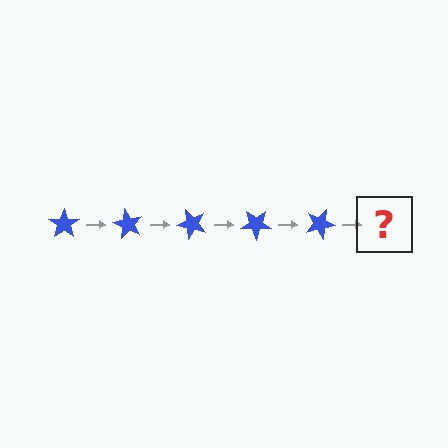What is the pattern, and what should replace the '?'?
The pattern is that the star rotates 60 degrees each step. The '?' should be a blue star rotated 300 degrees.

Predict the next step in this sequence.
The next step is a blue star rotated 300 degrees.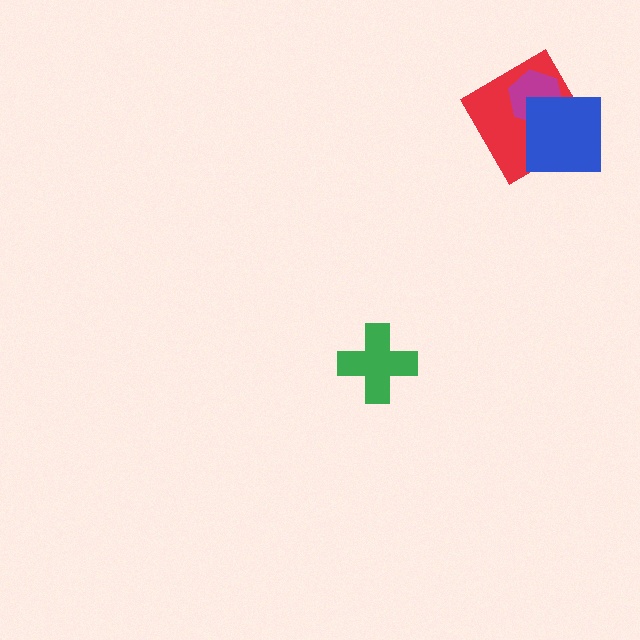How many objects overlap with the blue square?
2 objects overlap with the blue square.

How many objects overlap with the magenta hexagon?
2 objects overlap with the magenta hexagon.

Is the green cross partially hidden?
No, no other shape covers it.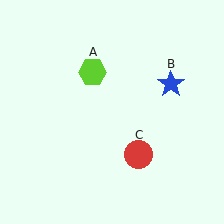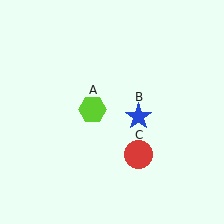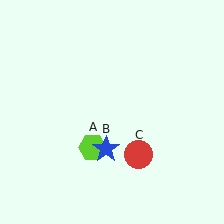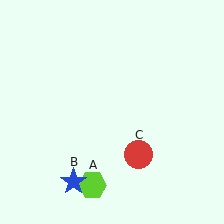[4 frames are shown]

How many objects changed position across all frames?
2 objects changed position: lime hexagon (object A), blue star (object B).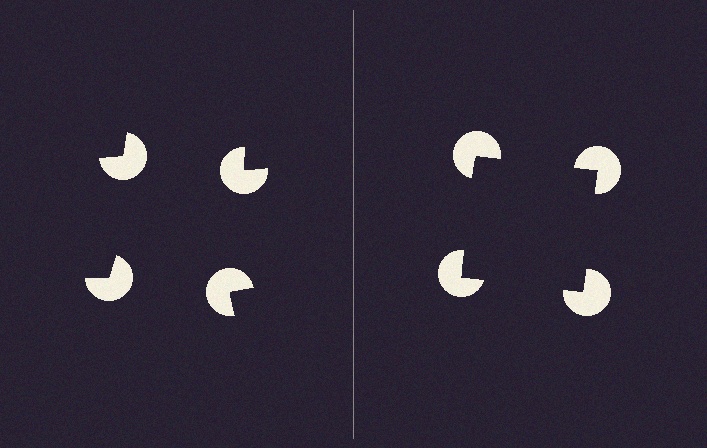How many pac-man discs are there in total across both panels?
8 — 4 on each side.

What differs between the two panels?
The pac-man discs are positioned identically on both sides; only the wedge orientations differ. On the right they align to a square; on the left they are misaligned.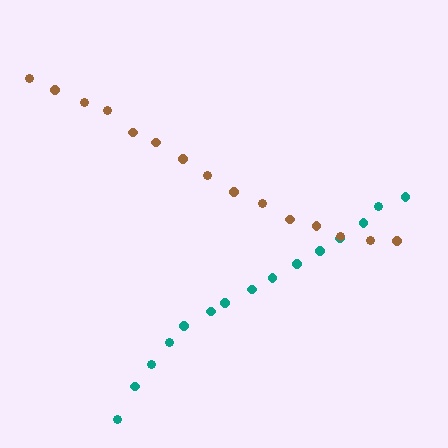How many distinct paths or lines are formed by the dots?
There are 2 distinct paths.